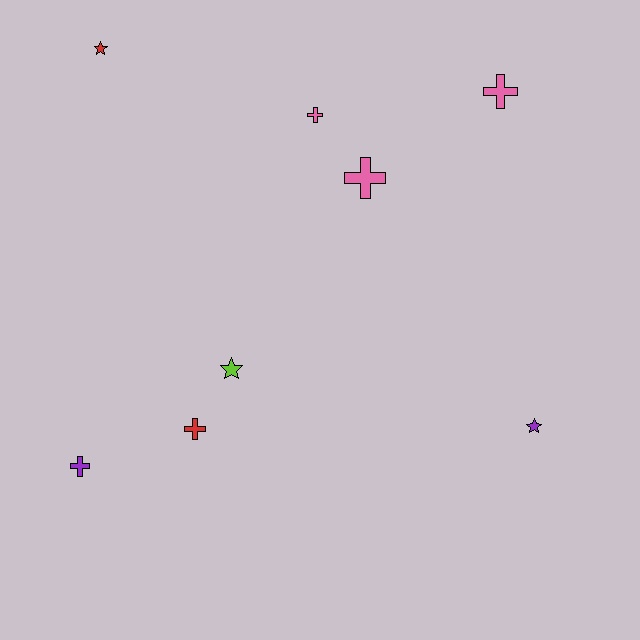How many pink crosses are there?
There are 3 pink crosses.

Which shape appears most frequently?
Cross, with 5 objects.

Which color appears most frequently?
Pink, with 3 objects.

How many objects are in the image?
There are 8 objects.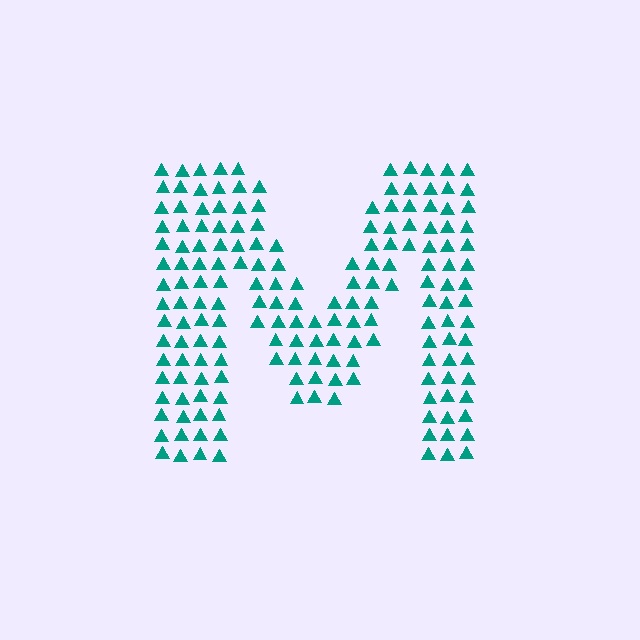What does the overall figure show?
The overall figure shows the letter M.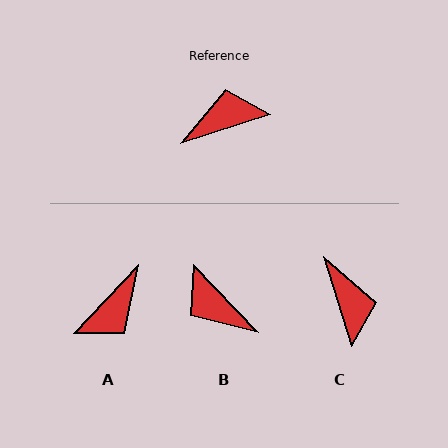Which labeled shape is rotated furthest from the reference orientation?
A, about 151 degrees away.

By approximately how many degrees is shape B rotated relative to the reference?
Approximately 116 degrees counter-clockwise.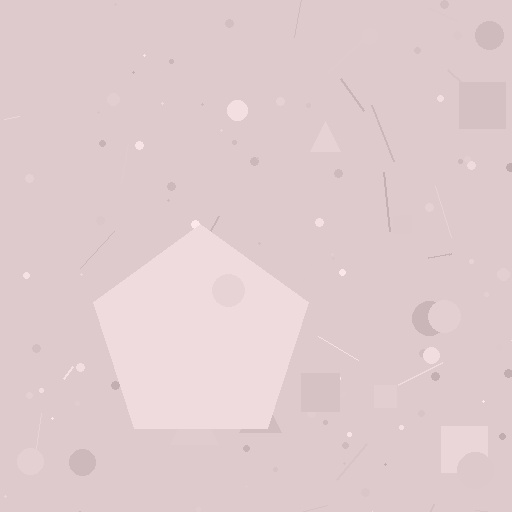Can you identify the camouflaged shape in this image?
The camouflaged shape is a pentagon.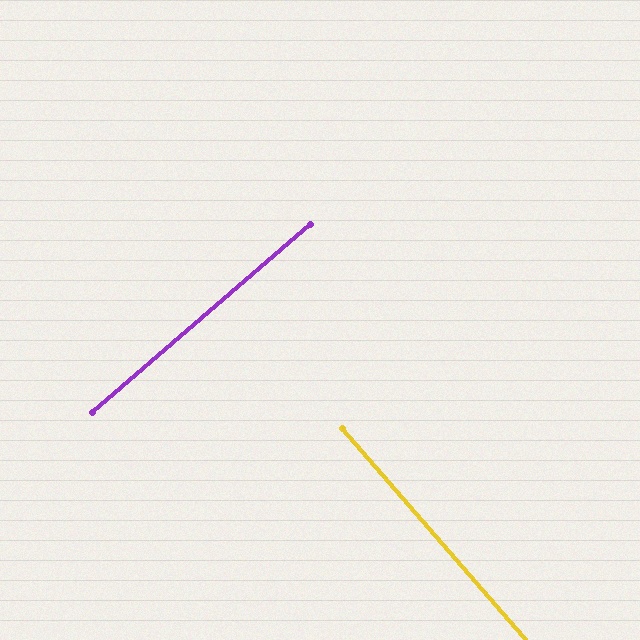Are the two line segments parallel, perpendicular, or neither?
Perpendicular — they meet at approximately 90°.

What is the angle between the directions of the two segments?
Approximately 90 degrees.